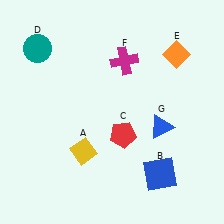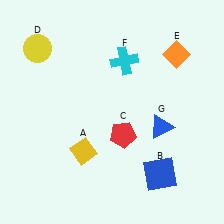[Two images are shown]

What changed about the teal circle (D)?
In Image 1, D is teal. In Image 2, it changed to yellow.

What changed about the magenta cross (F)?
In Image 1, F is magenta. In Image 2, it changed to cyan.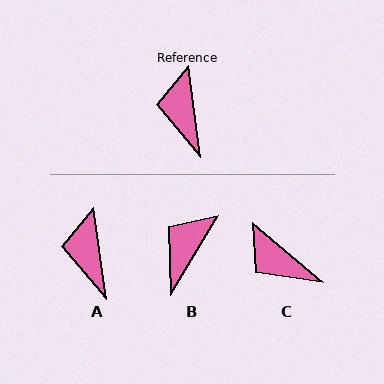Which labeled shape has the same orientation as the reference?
A.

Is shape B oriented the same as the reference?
No, it is off by about 39 degrees.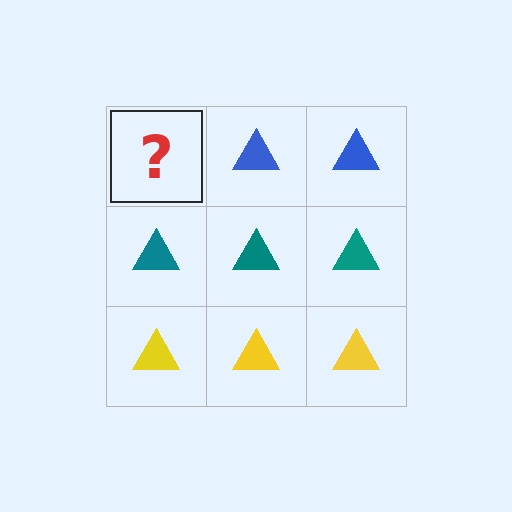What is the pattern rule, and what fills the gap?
The rule is that each row has a consistent color. The gap should be filled with a blue triangle.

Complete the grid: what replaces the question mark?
The question mark should be replaced with a blue triangle.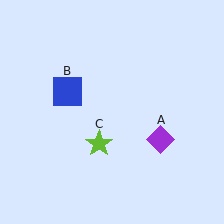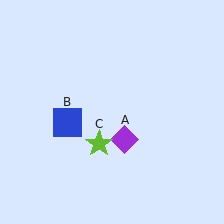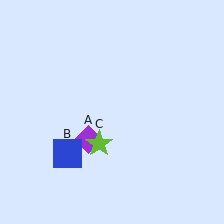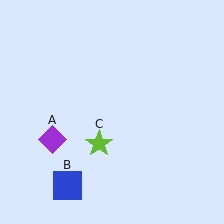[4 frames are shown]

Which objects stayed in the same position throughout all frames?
Lime star (object C) remained stationary.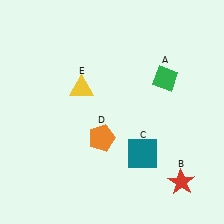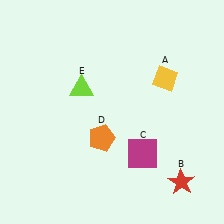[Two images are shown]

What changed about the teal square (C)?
In Image 1, C is teal. In Image 2, it changed to magenta.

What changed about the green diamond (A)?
In Image 1, A is green. In Image 2, it changed to yellow.